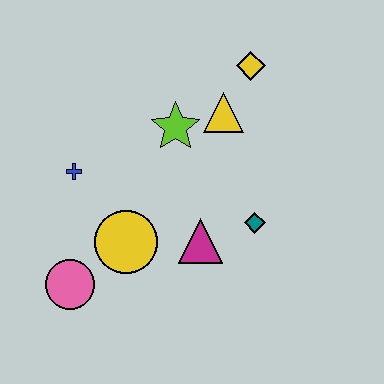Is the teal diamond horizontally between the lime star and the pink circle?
No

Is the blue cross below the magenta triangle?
No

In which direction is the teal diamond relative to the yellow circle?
The teal diamond is to the right of the yellow circle.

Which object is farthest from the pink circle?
The yellow diamond is farthest from the pink circle.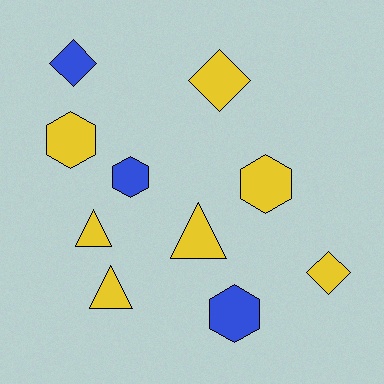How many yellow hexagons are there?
There are 2 yellow hexagons.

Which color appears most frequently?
Yellow, with 7 objects.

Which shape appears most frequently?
Hexagon, with 4 objects.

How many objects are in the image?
There are 10 objects.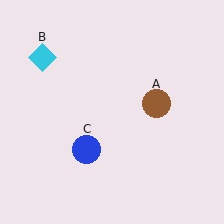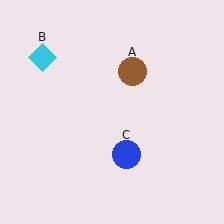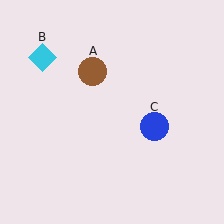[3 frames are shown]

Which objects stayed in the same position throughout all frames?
Cyan diamond (object B) remained stationary.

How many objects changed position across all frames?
2 objects changed position: brown circle (object A), blue circle (object C).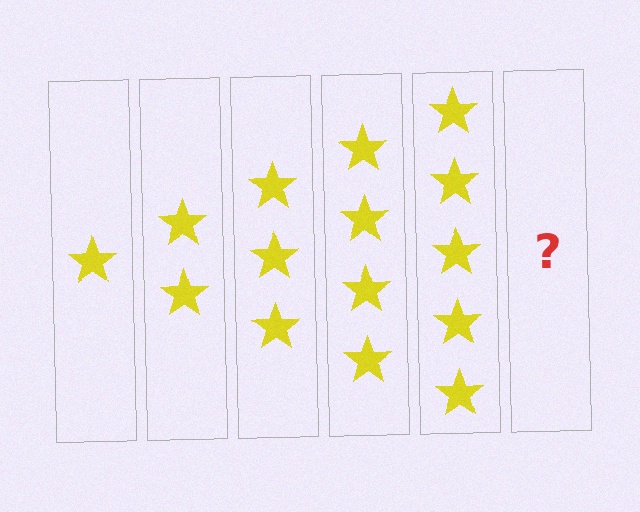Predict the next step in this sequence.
The next step is 6 stars.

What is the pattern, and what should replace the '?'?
The pattern is that each step adds one more star. The '?' should be 6 stars.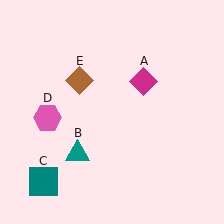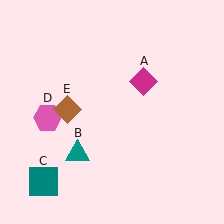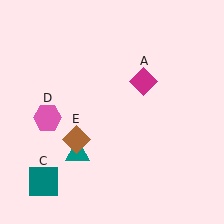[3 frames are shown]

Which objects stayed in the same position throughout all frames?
Magenta diamond (object A) and teal triangle (object B) and teal square (object C) and pink hexagon (object D) remained stationary.